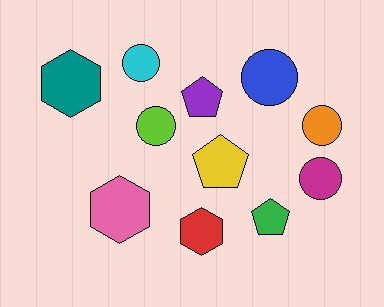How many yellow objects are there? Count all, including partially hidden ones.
There is 1 yellow object.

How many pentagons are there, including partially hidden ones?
There are 3 pentagons.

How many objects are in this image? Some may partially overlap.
There are 11 objects.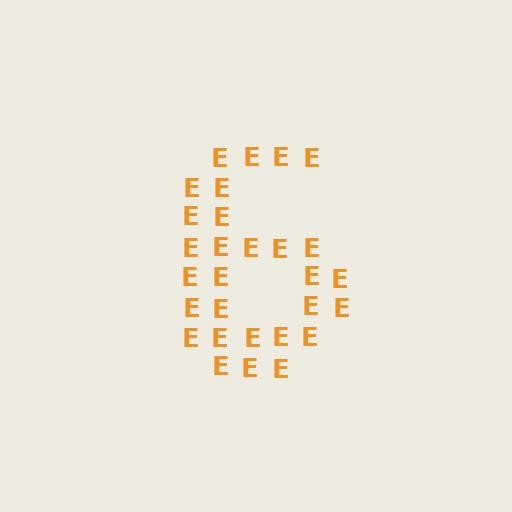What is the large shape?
The large shape is the digit 6.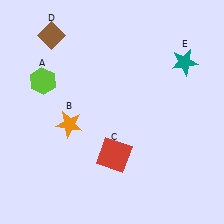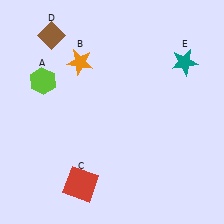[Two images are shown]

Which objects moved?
The objects that moved are: the orange star (B), the red square (C).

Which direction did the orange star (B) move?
The orange star (B) moved up.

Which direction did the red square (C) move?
The red square (C) moved left.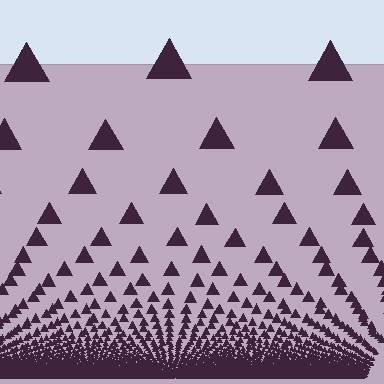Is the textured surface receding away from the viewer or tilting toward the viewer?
The surface appears to tilt toward the viewer. Texture elements get larger and sparser toward the top.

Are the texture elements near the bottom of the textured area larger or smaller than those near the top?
Smaller. The gradient is inverted — elements near the bottom are smaller and denser.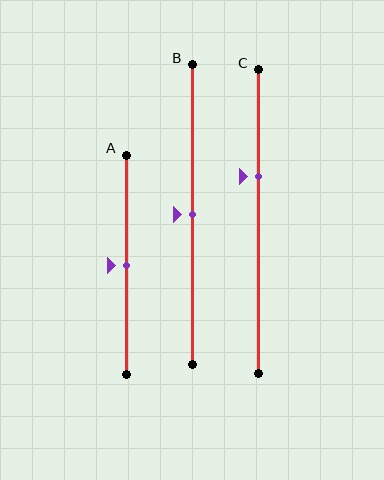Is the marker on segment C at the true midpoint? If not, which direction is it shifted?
No, the marker on segment C is shifted upward by about 15% of the segment length.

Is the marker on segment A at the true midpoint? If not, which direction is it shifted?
Yes, the marker on segment A is at the true midpoint.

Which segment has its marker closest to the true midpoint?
Segment A has its marker closest to the true midpoint.